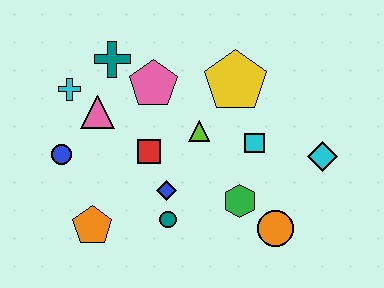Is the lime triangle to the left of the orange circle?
Yes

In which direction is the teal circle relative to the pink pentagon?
The teal circle is below the pink pentagon.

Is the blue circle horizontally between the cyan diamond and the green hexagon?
No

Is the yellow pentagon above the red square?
Yes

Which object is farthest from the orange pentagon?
The cyan diamond is farthest from the orange pentagon.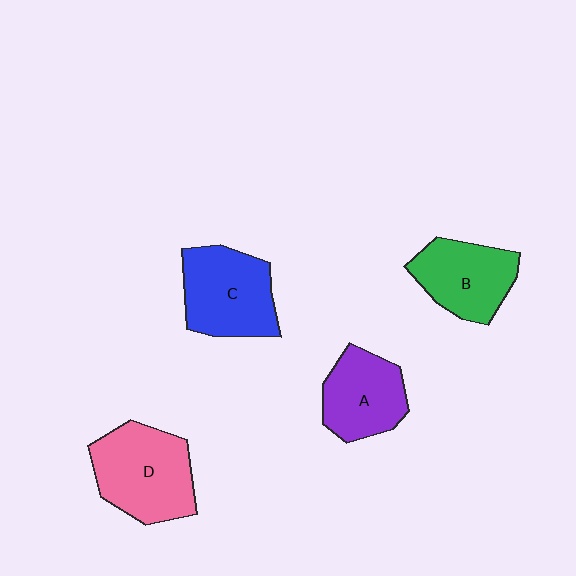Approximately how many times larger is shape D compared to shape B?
Approximately 1.3 times.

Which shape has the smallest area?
Shape A (purple).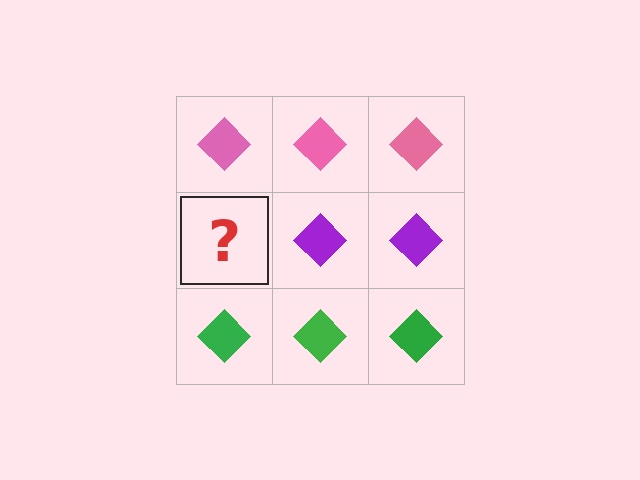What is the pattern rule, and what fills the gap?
The rule is that each row has a consistent color. The gap should be filled with a purple diamond.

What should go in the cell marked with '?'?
The missing cell should contain a purple diamond.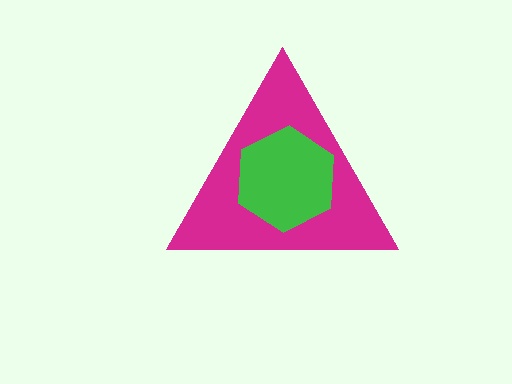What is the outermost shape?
The magenta triangle.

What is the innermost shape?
The green hexagon.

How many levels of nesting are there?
2.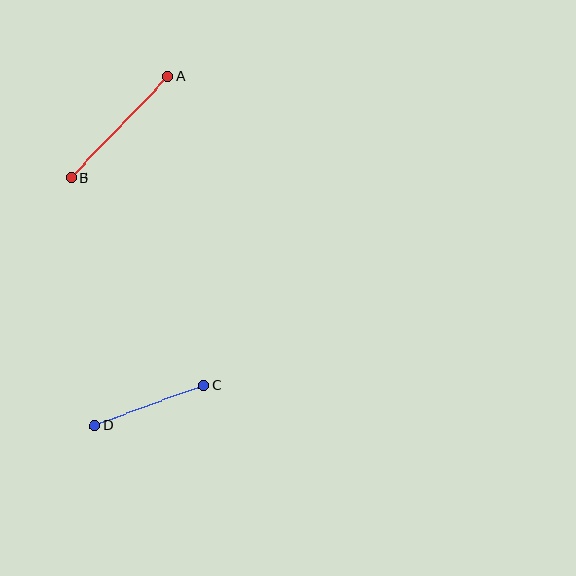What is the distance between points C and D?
The distance is approximately 116 pixels.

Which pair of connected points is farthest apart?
Points A and B are farthest apart.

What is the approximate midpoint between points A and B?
The midpoint is at approximately (120, 127) pixels.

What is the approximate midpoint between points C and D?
The midpoint is at approximately (149, 405) pixels.